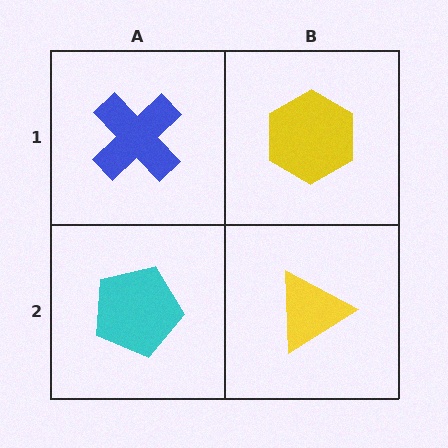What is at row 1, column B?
A yellow hexagon.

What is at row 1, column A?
A blue cross.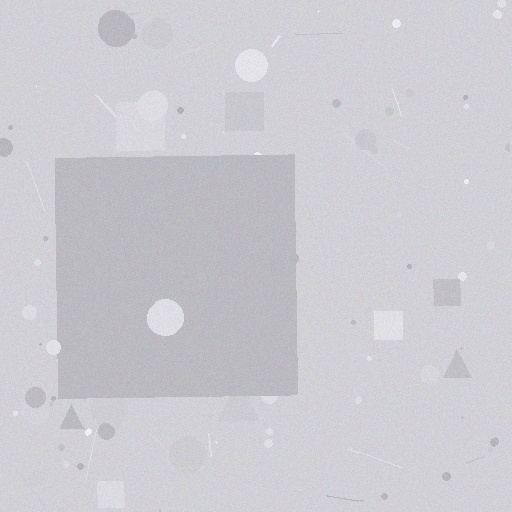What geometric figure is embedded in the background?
A square is embedded in the background.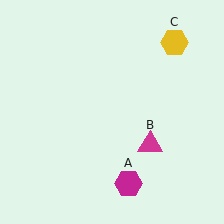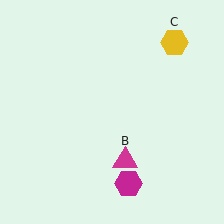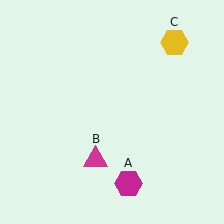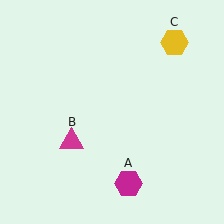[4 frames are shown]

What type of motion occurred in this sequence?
The magenta triangle (object B) rotated clockwise around the center of the scene.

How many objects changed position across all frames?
1 object changed position: magenta triangle (object B).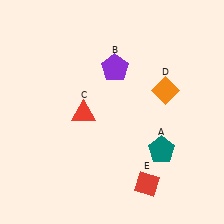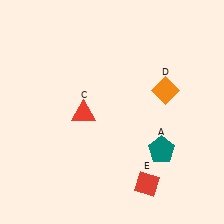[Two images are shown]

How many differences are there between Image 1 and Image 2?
There is 1 difference between the two images.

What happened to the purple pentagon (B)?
The purple pentagon (B) was removed in Image 2. It was in the top-right area of Image 1.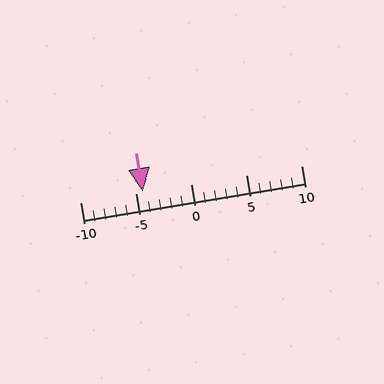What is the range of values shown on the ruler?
The ruler shows values from -10 to 10.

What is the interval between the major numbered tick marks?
The major tick marks are spaced 5 units apart.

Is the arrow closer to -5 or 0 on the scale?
The arrow is closer to -5.